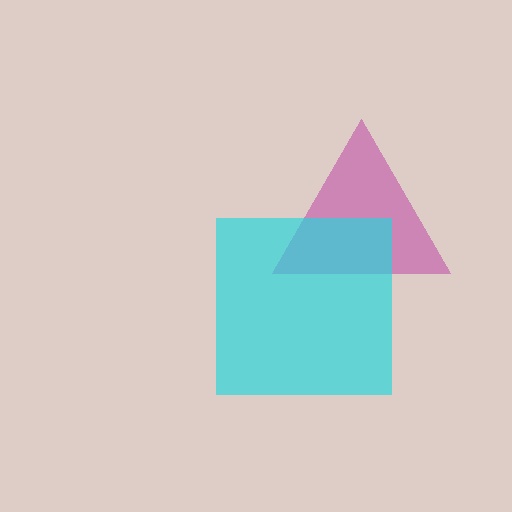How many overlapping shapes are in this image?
There are 2 overlapping shapes in the image.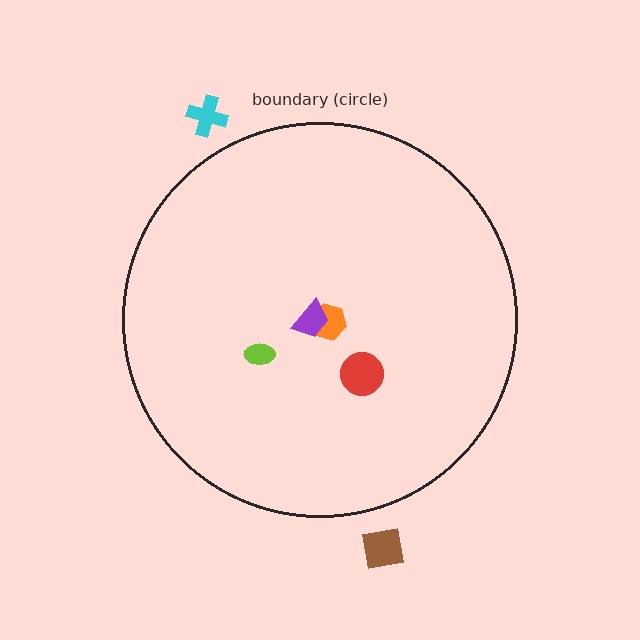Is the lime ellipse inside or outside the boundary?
Inside.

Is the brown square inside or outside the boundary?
Outside.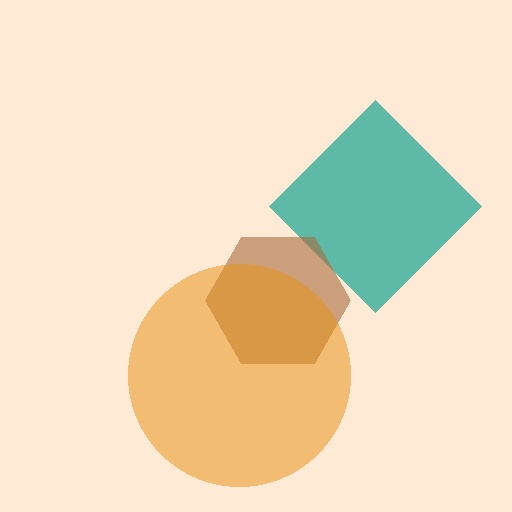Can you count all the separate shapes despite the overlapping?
Yes, there are 3 separate shapes.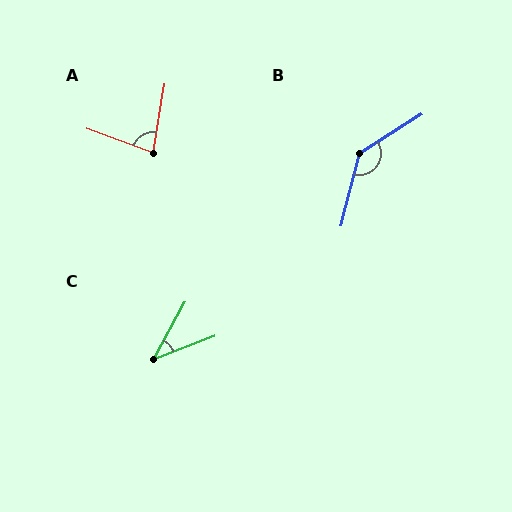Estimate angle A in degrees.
Approximately 79 degrees.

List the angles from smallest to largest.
C (40°), A (79°), B (137°).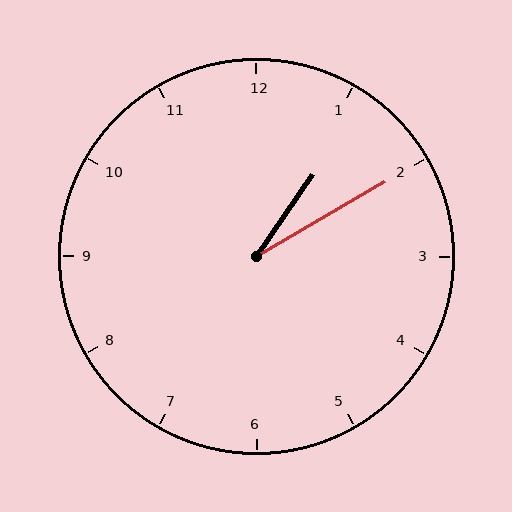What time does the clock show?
1:10.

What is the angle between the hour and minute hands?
Approximately 25 degrees.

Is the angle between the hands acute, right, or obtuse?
It is acute.